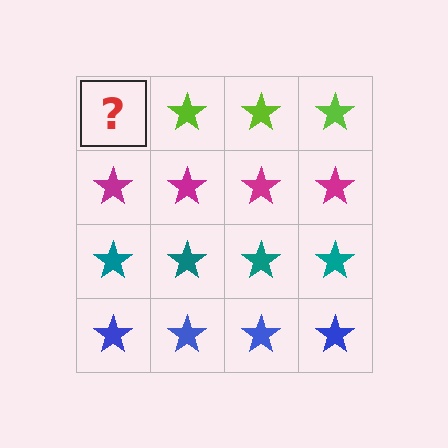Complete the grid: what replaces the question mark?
The question mark should be replaced with a lime star.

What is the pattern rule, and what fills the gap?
The rule is that each row has a consistent color. The gap should be filled with a lime star.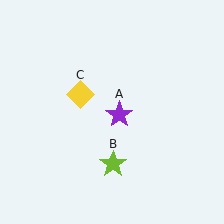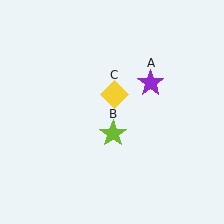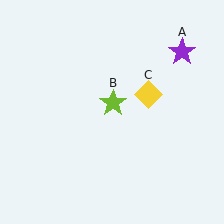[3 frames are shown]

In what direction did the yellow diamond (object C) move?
The yellow diamond (object C) moved right.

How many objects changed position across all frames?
3 objects changed position: purple star (object A), lime star (object B), yellow diamond (object C).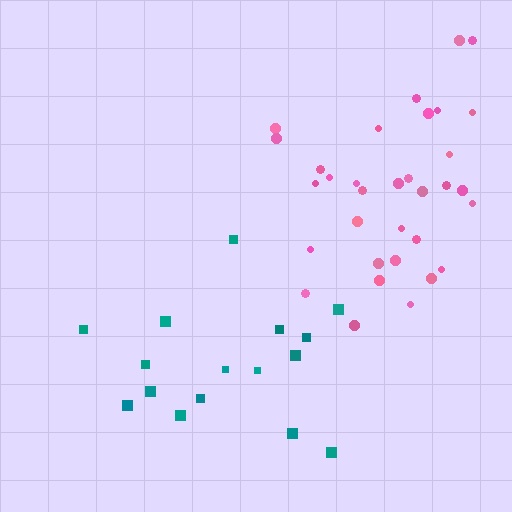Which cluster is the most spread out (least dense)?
Teal.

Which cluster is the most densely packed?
Pink.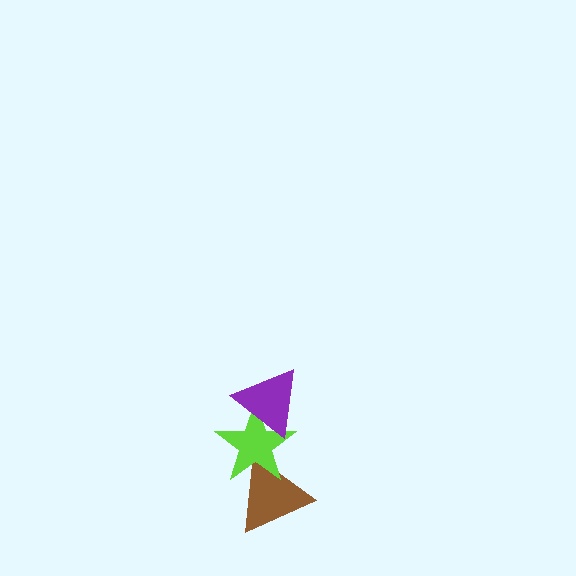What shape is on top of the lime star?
The purple triangle is on top of the lime star.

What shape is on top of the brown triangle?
The lime star is on top of the brown triangle.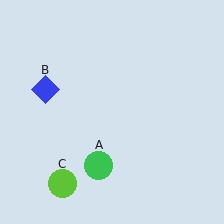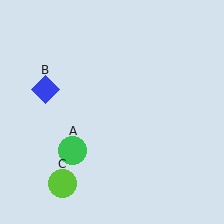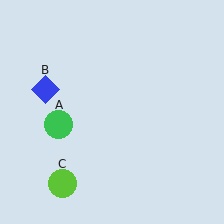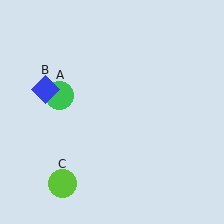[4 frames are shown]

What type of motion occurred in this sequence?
The green circle (object A) rotated clockwise around the center of the scene.